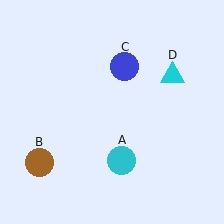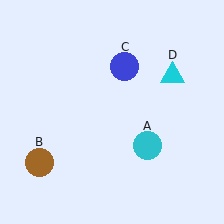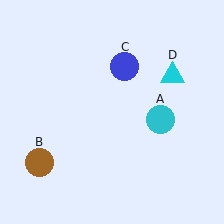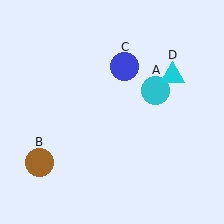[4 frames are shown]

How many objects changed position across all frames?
1 object changed position: cyan circle (object A).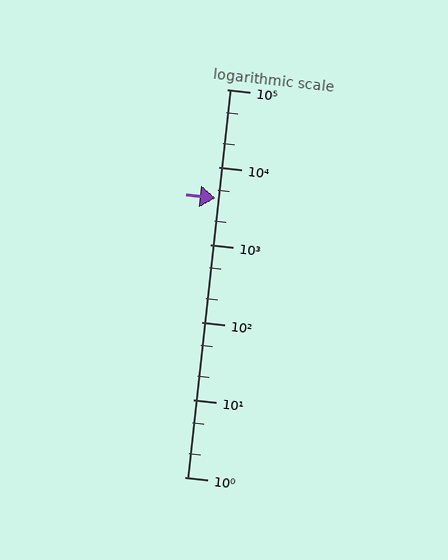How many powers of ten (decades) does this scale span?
The scale spans 5 decades, from 1 to 100000.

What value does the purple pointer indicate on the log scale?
The pointer indicates approximately 4000.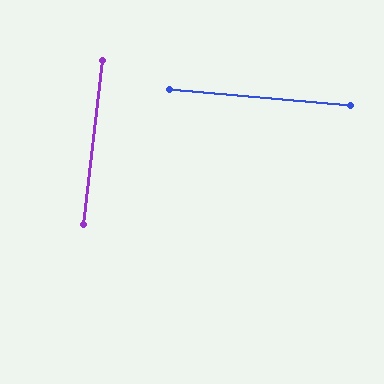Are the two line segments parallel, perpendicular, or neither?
Perpendicular — they meet at approximately 88°.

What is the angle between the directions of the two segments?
Approximately 88 degrees.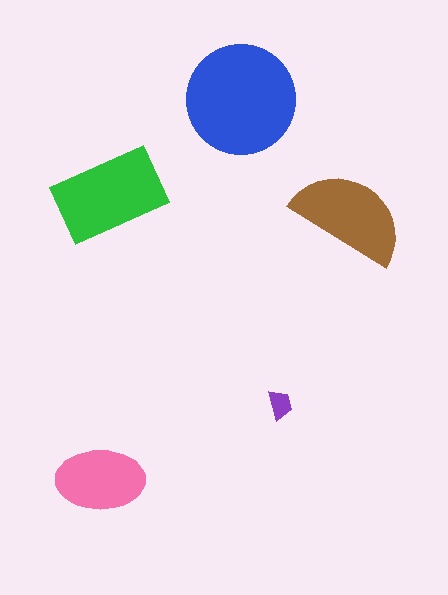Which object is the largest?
The blue circle.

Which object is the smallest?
The purple trapezoid.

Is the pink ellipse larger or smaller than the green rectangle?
Smaller.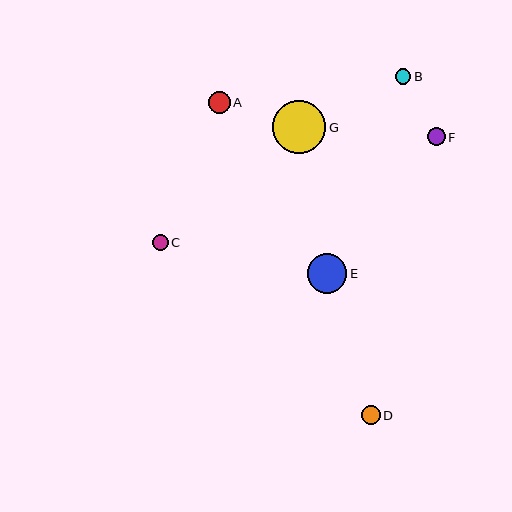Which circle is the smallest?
Circle B is the smallest with a size of approximately 15 pixels.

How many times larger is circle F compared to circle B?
Circle F is approximately 1.2 times the size of circle B.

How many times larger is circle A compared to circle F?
Circle A is approximately 1.2 times the size of circle F.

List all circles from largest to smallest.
From largest to smallest: G, E, A, D, F, C, B.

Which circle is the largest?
Circle G is the largest with a size of approximately 53 pixels.